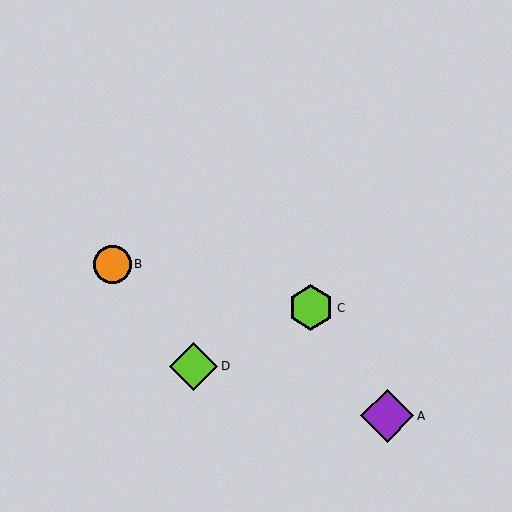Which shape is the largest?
The purple diamond (labeled A) is the largest.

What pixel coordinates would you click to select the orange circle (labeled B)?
Click at (113, 264) to select the orange circle B.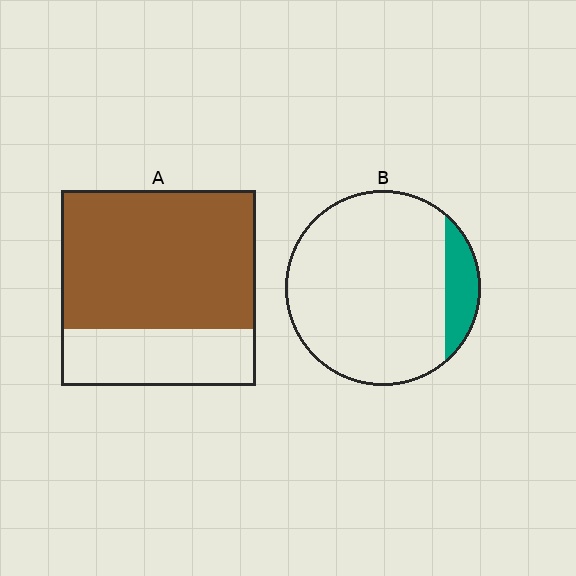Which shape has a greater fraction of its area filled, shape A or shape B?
Shape A.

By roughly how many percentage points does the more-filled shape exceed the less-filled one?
By roughly 60 percentage points (A over B).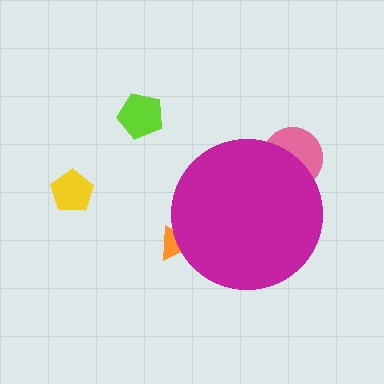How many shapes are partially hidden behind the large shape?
2 shapes are partially hidden.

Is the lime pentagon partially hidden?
No, the lime pentagon is fully visible.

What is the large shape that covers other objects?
A magenta circle.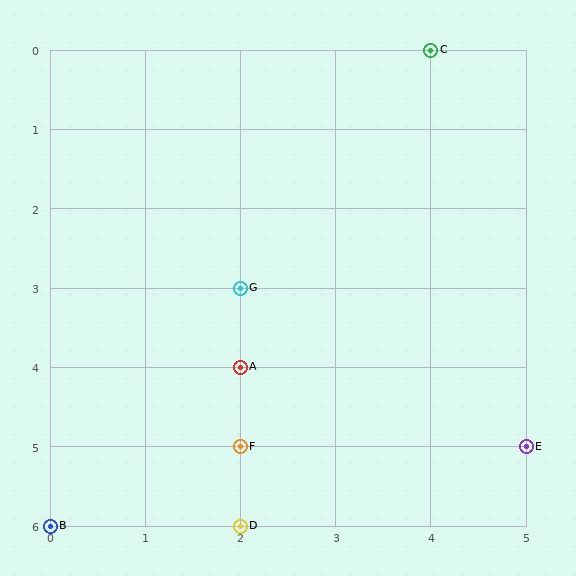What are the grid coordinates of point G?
Point G is at grid coordinates (2, 3).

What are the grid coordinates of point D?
Point D is at grid coordinates (2, 6).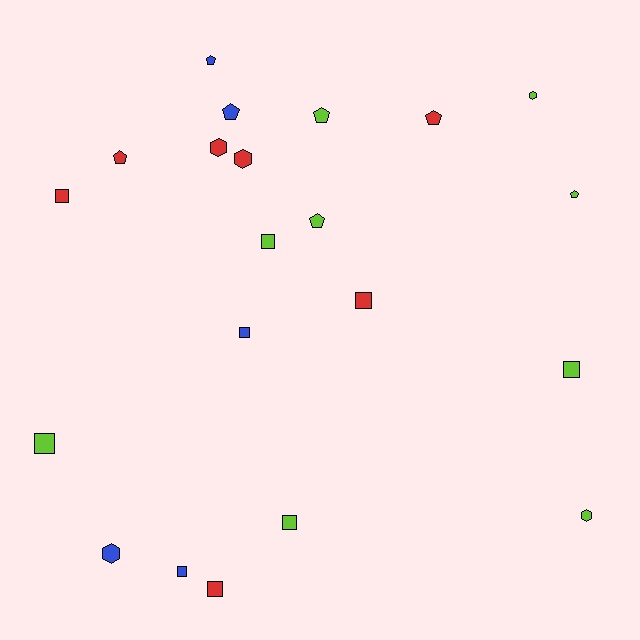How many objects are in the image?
There are 21 objects.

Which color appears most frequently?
Lime, with 9 objects.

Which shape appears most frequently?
Square, with 9 objects.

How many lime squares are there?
There are 4 lime squares.